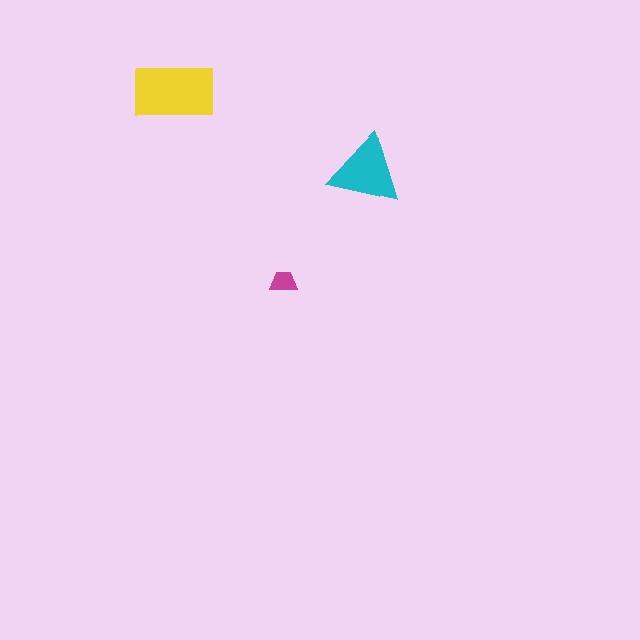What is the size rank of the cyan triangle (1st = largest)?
2nd.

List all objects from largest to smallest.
The yellow rectangle, the cyan triangle, the magenta trapezoid.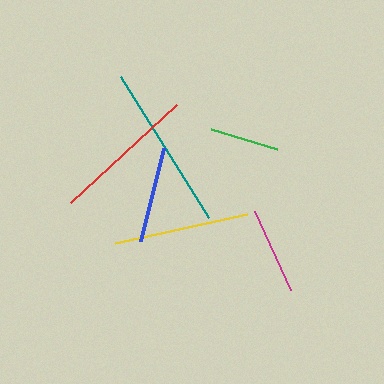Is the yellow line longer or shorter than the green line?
The yellow line is longer than the green line.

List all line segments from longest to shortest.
From longest to shortest: teal, red, yellow, blue, magenta, green.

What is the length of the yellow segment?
The yellow segment is approximately 135 pixels long.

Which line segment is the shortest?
The green line is the shortest at approximately 69 pixels.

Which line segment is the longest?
The teal line is the longest at approximately 166 pixels.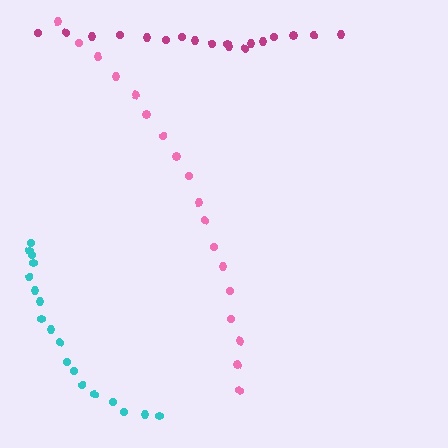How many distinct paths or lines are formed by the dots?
There are 3 distinct paths.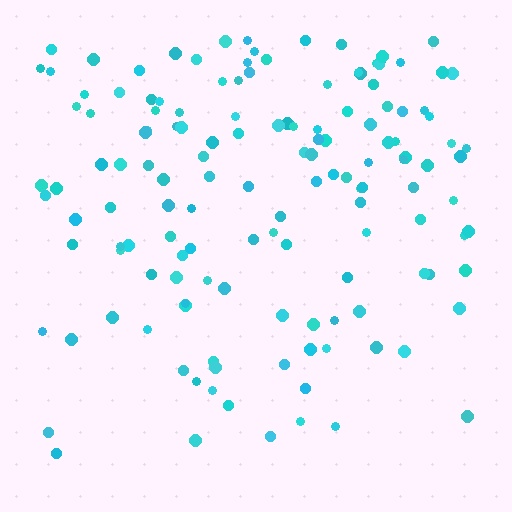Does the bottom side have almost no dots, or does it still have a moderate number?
Still a moderate number, just noticeably fewer than the top.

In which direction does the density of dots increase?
From bottom to top, with the top side densest.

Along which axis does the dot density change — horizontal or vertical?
Vertical.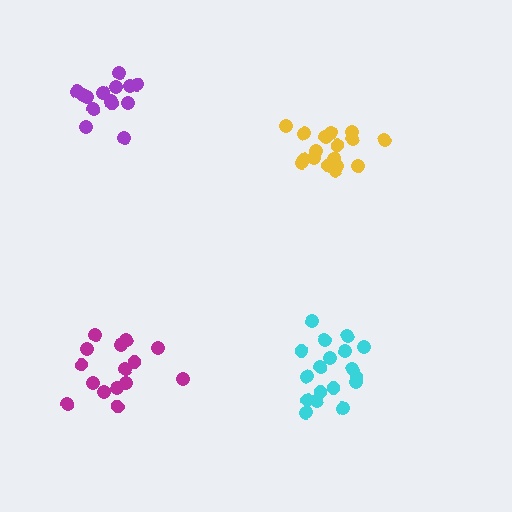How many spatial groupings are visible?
There are 4 spatial groupings.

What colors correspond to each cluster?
The clusters are colored: magenta, yellow, purple, cyan.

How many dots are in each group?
Group 1: 15 dots, Group 2: 17 dots, Group 3: 14 dots, Group 4: 18 dots (64 total).